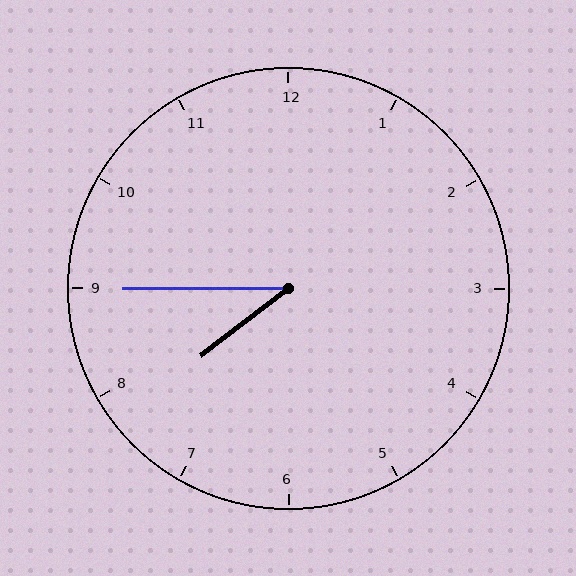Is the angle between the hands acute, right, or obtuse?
It is acute.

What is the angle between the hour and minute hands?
Approximately 38 degrees.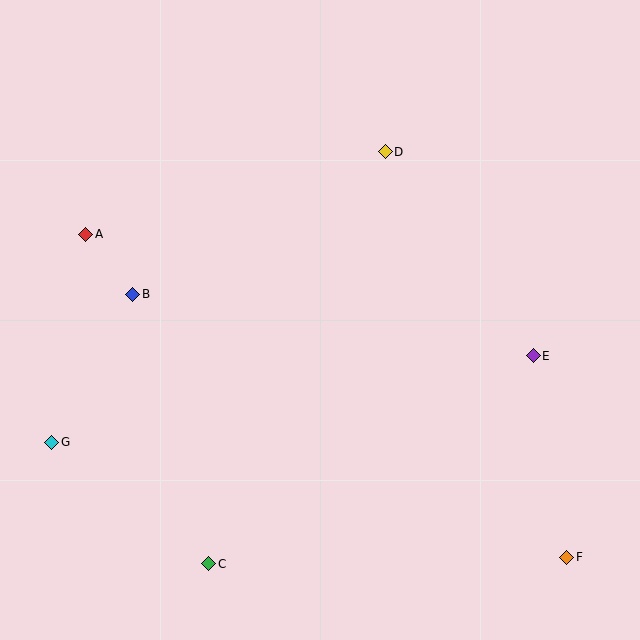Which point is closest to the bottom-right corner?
Point F is closest to the bottom-right corner.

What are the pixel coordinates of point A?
Point A is at (86, 234).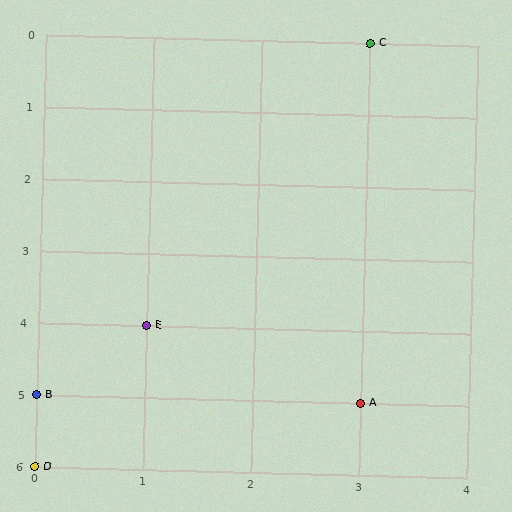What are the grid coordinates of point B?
Point B is at grid coordinates (0, 5).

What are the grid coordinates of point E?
Point E is at grid coordinates (1, 4).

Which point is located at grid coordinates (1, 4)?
Point E is at (1, 4).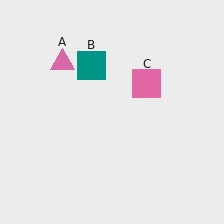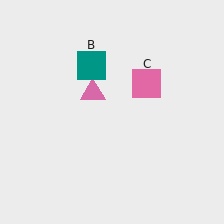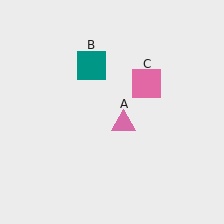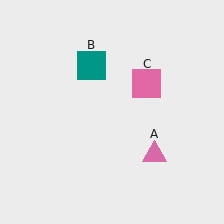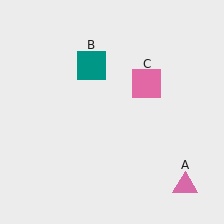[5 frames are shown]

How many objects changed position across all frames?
1 object changed position: pink triangle (object A).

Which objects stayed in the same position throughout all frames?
Teal square (object B) and pink square (object C) remained stationary.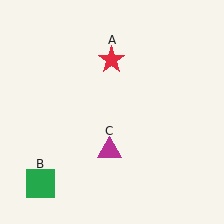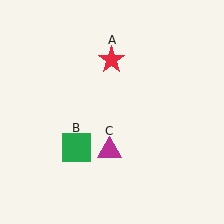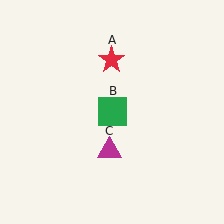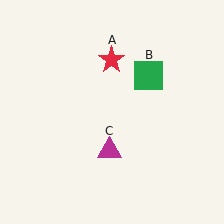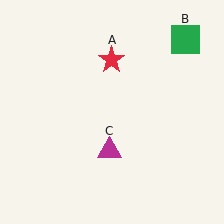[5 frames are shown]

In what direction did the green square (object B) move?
The green square (object B) moved up and to the right.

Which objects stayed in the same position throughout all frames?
Red star (object A) and magenta triangle (object C) remained stationary.